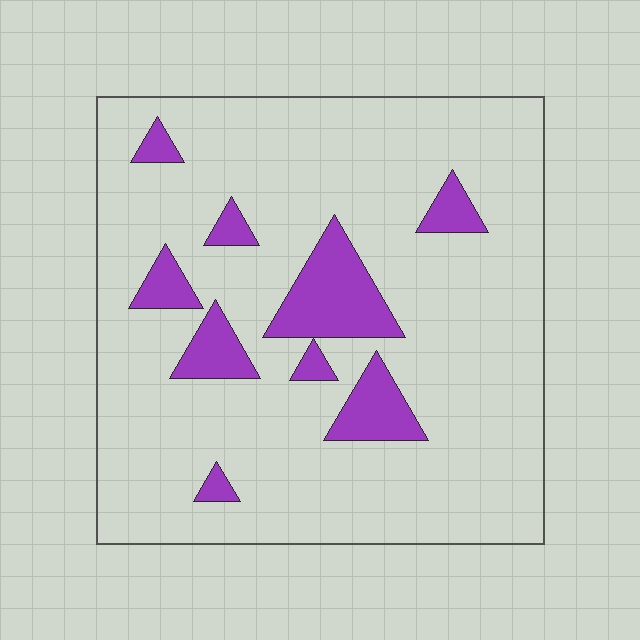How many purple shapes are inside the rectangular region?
9.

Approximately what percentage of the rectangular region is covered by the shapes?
Approximately 15%.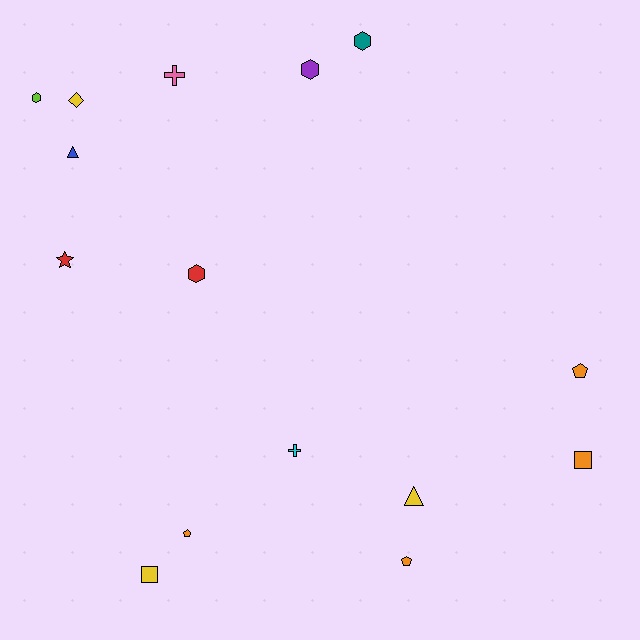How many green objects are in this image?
There are no green objects.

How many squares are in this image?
There are 2 squares.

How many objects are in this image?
There are 15 objects.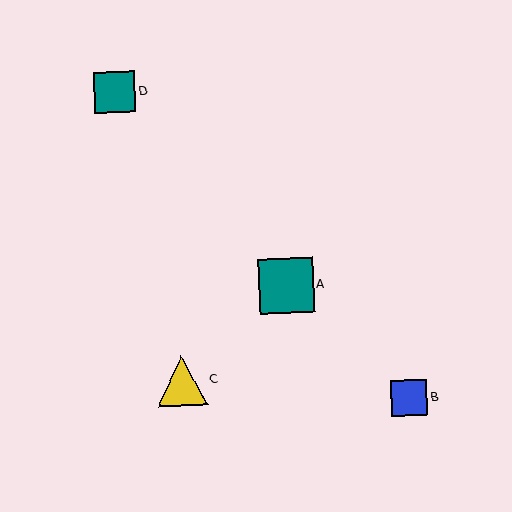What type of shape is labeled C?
Shape C is a yellow triangle.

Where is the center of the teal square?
The center of the teal square is at (286, 286).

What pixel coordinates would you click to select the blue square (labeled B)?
Click at (409, 398) to select the blue square B.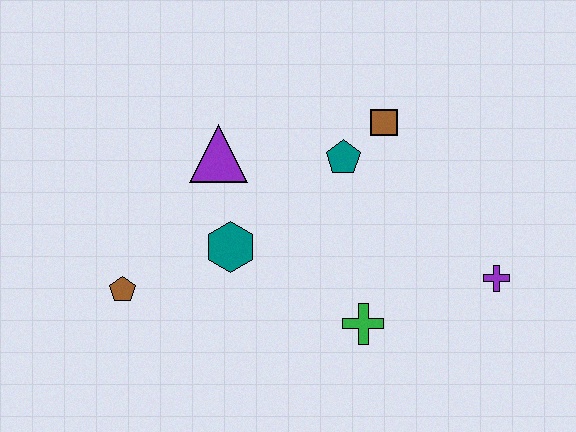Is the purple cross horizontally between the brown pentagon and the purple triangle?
No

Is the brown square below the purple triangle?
No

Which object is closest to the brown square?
The teal pentagon is closest to the brown square.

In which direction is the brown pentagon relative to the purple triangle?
The brown pentagon is below the purple triangle.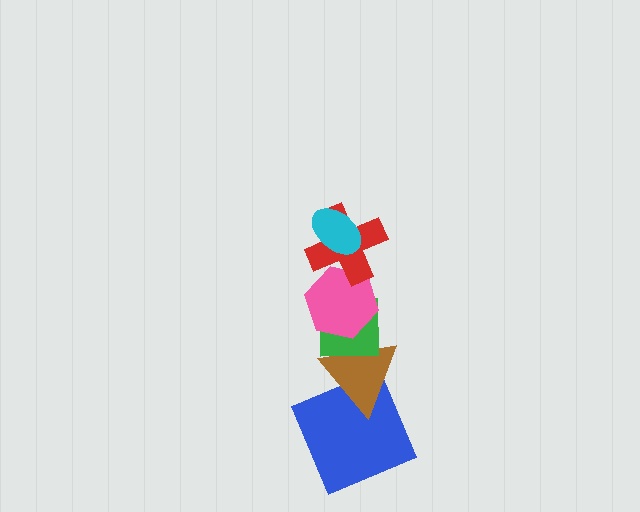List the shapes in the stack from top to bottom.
From top to bottom: the cyan ellipse, the red cross, the pink hexagon, the green square, the brown triangle, the blue square.